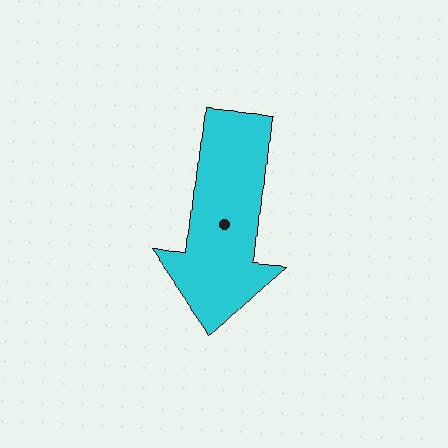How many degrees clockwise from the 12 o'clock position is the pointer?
Approximately 186 degrees.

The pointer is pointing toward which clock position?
Roughly 6 o'clock.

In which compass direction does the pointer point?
South.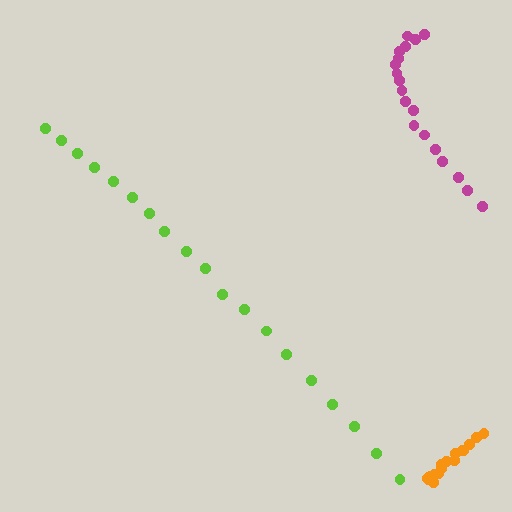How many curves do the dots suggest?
There are 3 distinct paths.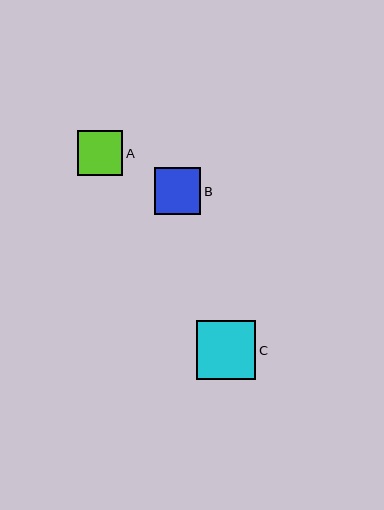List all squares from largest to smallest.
From largest to smallest: C, B, A.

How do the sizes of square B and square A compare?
Square B and square A are approximately the same size.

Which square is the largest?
Square C is the largest with a size of approximately 59 pixels.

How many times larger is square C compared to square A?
Square C is approximately 1.3 times the size of square A.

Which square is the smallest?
Square A is the smallest with a size of approximately 46 pixels.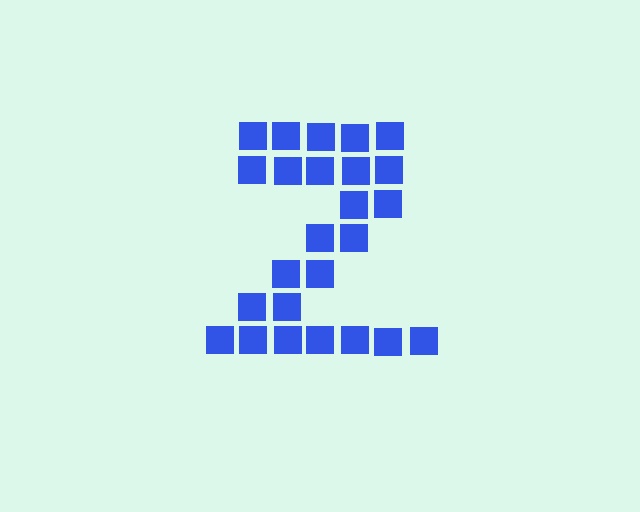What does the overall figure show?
The overall figure shows the letter Z.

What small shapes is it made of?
It is made of small squares.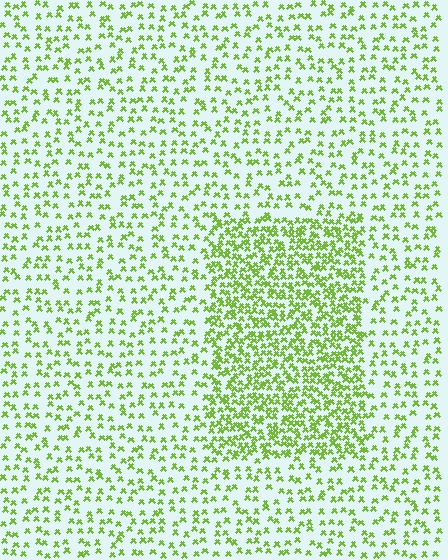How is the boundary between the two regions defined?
The boundary is defined by a change in element density (approximately 2.3x ratio). All elements are the same color, size, and shape.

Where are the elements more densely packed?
The elements are more densely packed inside the rectangle boundary.